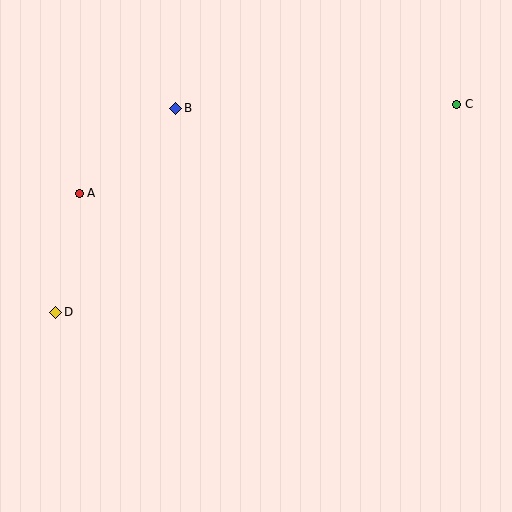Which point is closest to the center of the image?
Point B at (176, 108) is closest to the center.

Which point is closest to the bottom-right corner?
Point C is closest to the bottom-right corner.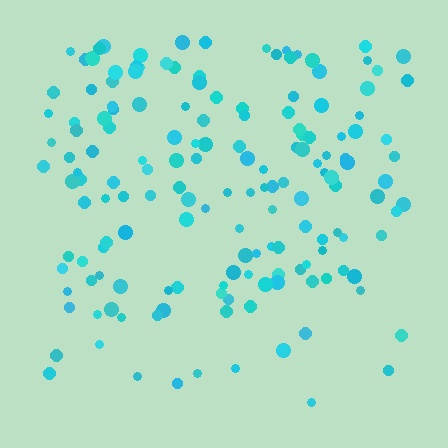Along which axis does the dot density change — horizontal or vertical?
Vertical.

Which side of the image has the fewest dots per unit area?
The bottom.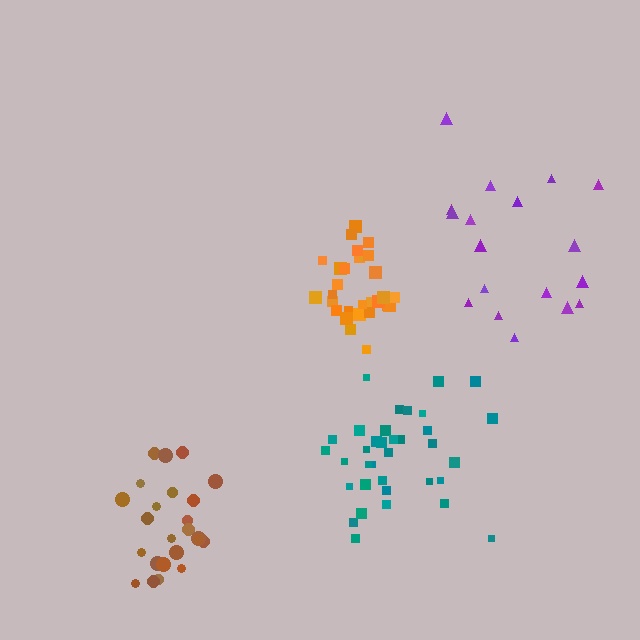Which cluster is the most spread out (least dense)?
Purple.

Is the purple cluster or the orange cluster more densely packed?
Orange.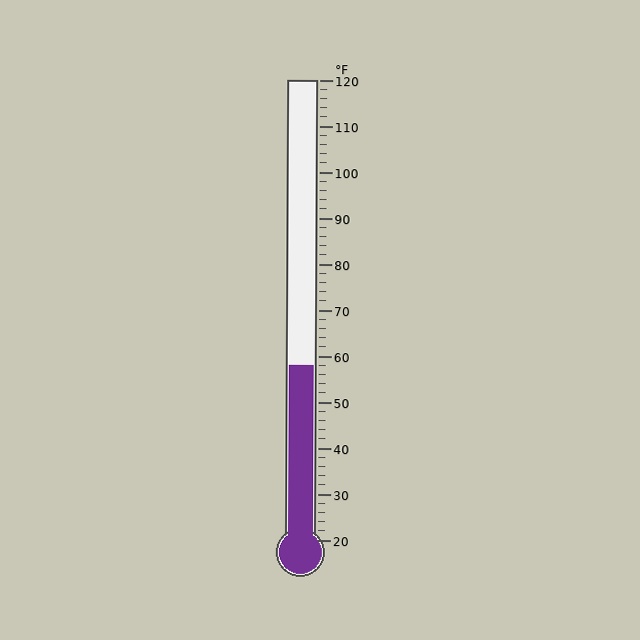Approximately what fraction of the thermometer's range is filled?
The thermometer is filled to approximately 40% of its range.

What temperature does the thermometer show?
The thermometer shows approximately 58°F.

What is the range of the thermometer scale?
The thermometer scale ranges from 20°F to 120°F.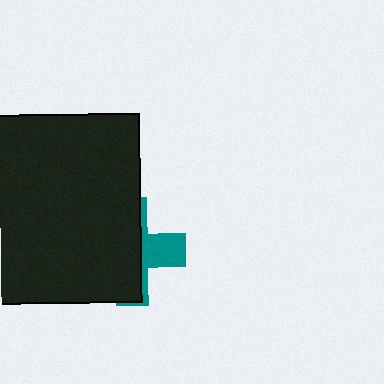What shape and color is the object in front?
The object in front is a black rectangle.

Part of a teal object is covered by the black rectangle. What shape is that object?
It is a cross.